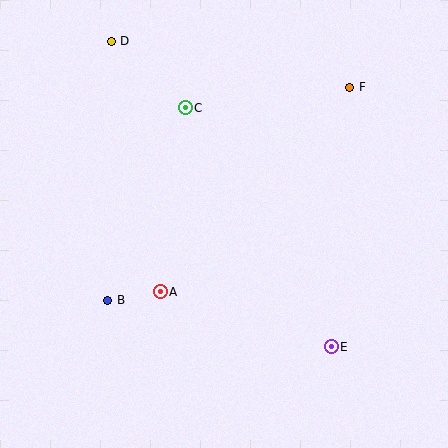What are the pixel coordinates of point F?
Point F is at (350, 87).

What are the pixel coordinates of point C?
Point C is at (185, 108).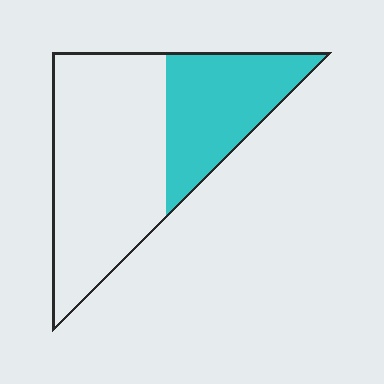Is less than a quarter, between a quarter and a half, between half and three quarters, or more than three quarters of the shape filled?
Between a quarter and a half.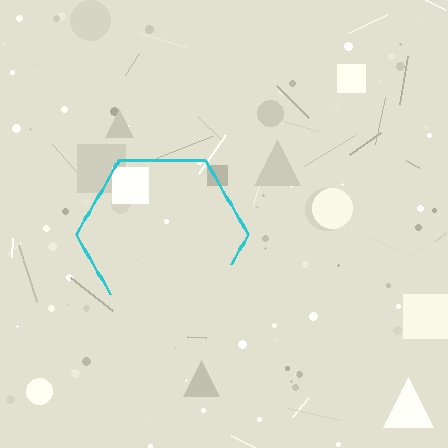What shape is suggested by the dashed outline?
The dashed outline suggests a hexagon.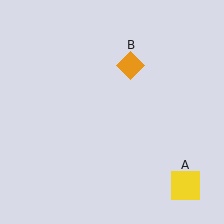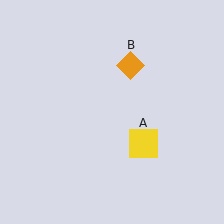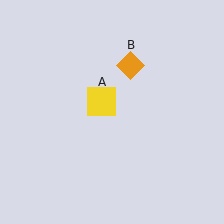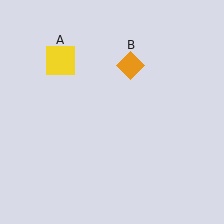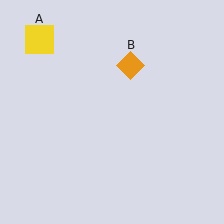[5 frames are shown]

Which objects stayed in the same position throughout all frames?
Orange diamond (object B) remained stationary.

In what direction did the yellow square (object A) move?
The yellow square (object A) moved up and to the left.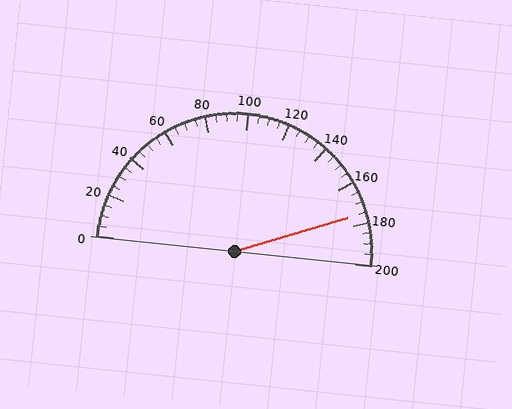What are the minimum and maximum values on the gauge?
The gauge ranges from 0 to 200.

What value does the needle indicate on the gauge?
The needle indicates approximately 175.